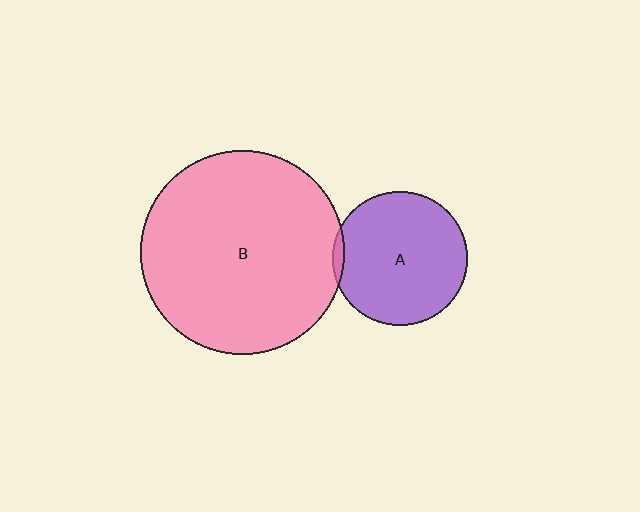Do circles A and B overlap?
Yes.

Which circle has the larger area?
Circle B (pink).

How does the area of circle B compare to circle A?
Approximately 2.3 times.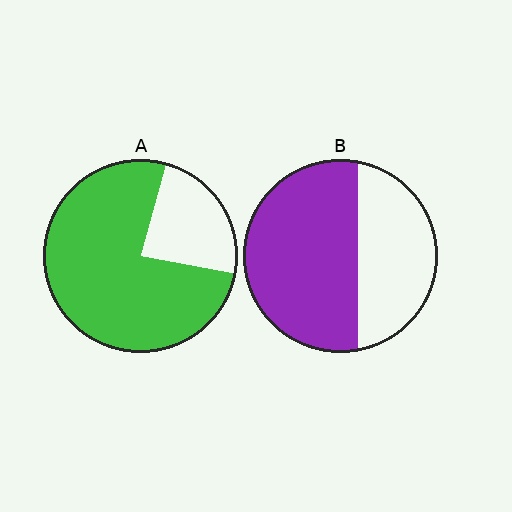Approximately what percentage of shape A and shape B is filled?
A is approximately 75% and B is approximately 60%.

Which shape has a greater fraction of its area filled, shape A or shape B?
Shape A.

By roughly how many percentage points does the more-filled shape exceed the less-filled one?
By roughly 15 percentage points (A over B).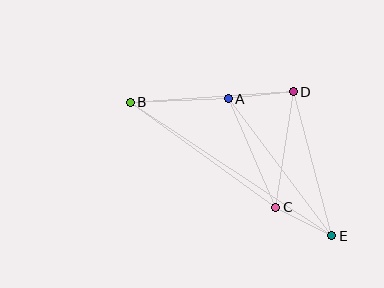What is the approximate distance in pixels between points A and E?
The distance between A and E is approximately 172 pixels.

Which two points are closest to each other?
Points C and E are closest to each other.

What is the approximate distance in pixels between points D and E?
The distance between D and E is approximately 149 pixels.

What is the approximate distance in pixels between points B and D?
The distance between B and D is approximately 163 pixels.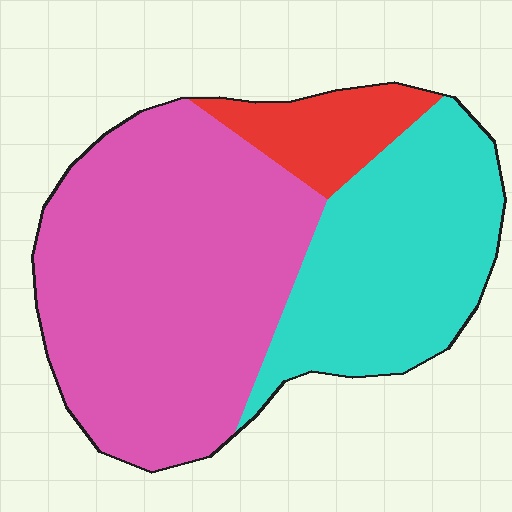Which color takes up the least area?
Red, at roughly 10%.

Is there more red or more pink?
Pink.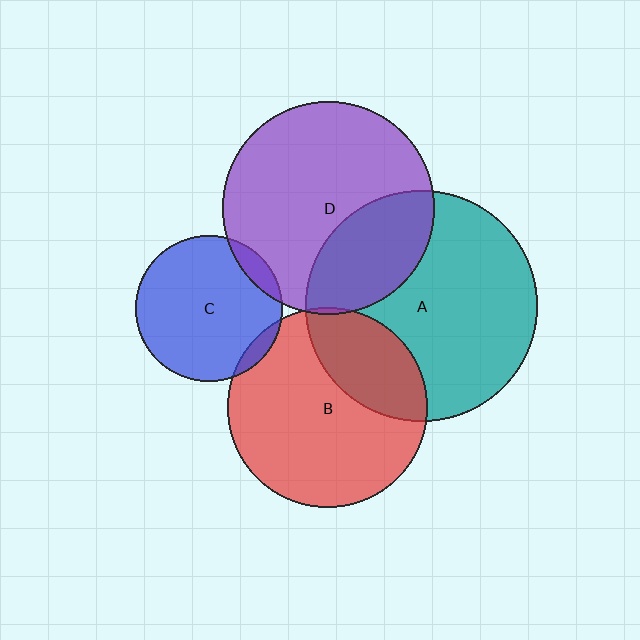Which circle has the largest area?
Circle A (teal).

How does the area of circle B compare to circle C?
Approximately 1.9 times.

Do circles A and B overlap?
Yes.